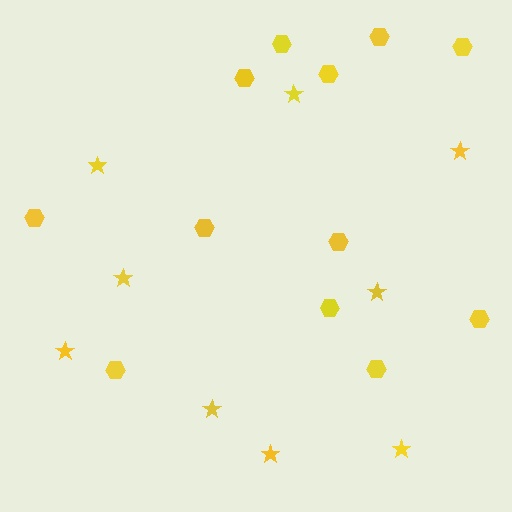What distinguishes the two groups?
There are 2 groups: one group of hexagons (12) and one group of stars (9).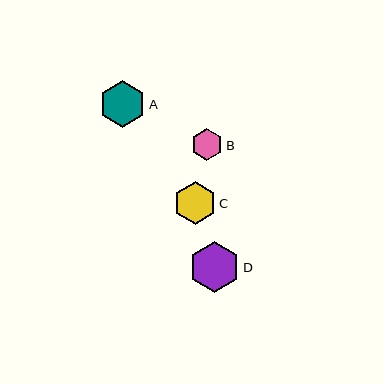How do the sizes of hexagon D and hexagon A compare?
Hexagon D and hexagon A are approximately the same size.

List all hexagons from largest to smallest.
From largest to smallest: D, A, C, B.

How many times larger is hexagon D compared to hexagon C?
Hexagon D is approximately 1.2 times the size of hexagon C.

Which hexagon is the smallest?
Hexagon B is the smallest with a size of approximately 32 pixels.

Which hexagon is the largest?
Hexagon D is the largest with a size of approximately 51 pixels.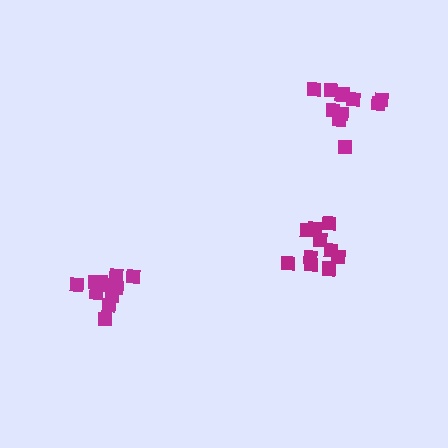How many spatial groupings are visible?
There are 3 spatial groupings.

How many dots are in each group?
Group 1: 10 dots, Group 2: 11 dots, Group 3: 11 dots (32 total).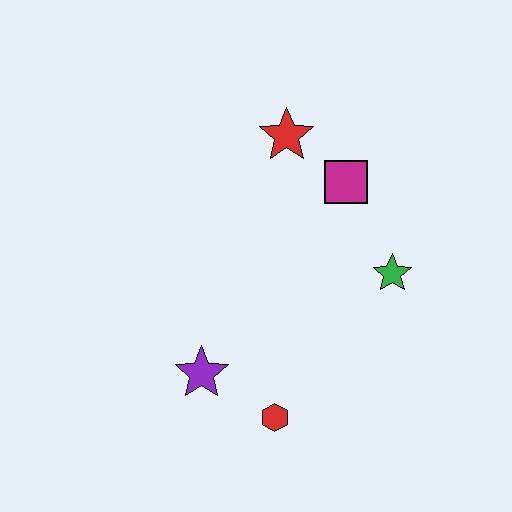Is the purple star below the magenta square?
Yes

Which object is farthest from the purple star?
The red star is farthest from the purple star.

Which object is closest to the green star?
The magenta square is closest to the green star.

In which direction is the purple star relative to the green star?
The purple star is to the left of the green star.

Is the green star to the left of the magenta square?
No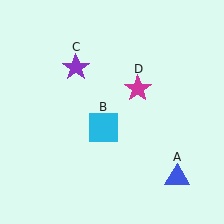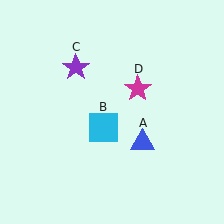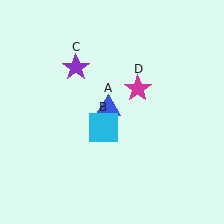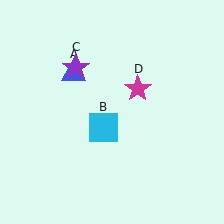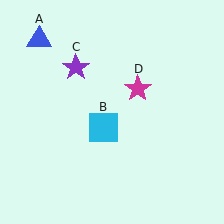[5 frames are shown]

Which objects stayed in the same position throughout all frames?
Cyan square (object B) and purple star (object C) and magenta star (object D) remained stationary.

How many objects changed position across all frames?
1 object changed position: blue triangle (object A).